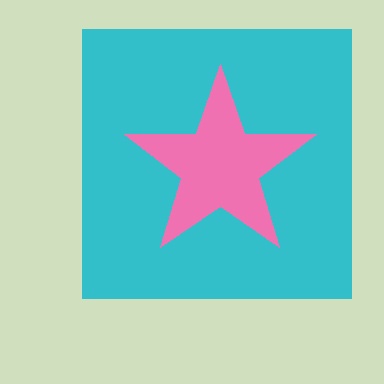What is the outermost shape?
The cyan square.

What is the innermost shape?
The pink star.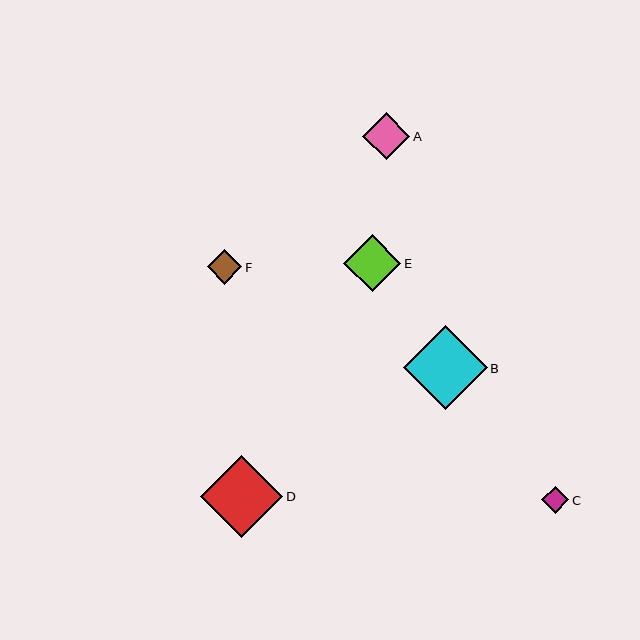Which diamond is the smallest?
Diamond C is the smallest with a size of approximately 27 pixels.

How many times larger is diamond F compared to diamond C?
Diamond F is approximately 1.3 times the size of diamond C.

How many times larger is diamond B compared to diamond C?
Diamond B is approximately 3.1 times the size of diamond C.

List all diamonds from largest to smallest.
From largest to smallest: B, D, E, A, F, C.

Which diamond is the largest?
Diamond B is the largest with a size of approximately 84 pixels.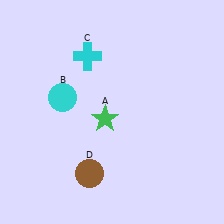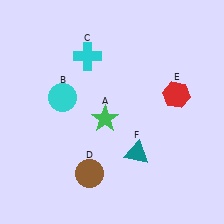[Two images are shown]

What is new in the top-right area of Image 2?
A red hexagon (E) was added in the top-right area of Image 2.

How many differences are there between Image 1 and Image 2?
There are 2 differences between the two images.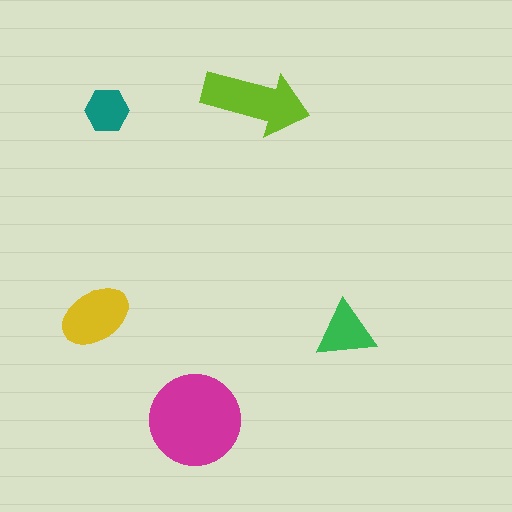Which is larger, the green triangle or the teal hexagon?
The green triangle.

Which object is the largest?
The magenta circle.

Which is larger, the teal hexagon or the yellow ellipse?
The yellow ellipse.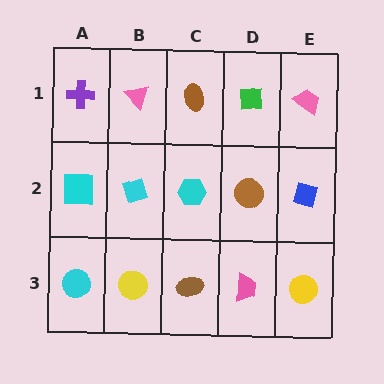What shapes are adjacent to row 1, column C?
A cyan hexagon (row 2, column C), a pink triangle (row 1, column B), a green square (row 1, column D).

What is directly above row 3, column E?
A blue square.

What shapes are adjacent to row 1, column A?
A cyan square (row 2, column A), a pink triangle (row 1, column B).